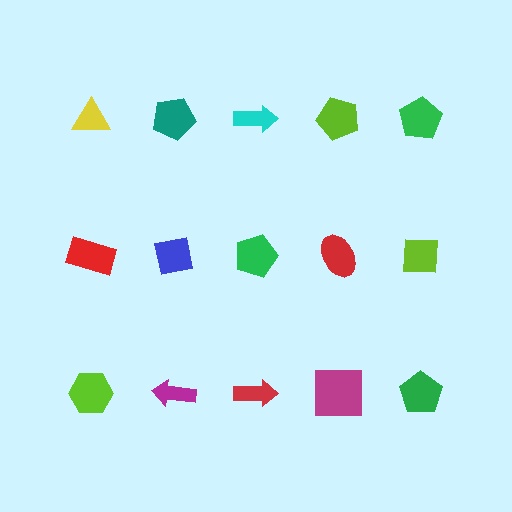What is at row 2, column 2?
A blue square.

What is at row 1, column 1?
A yellow triangle.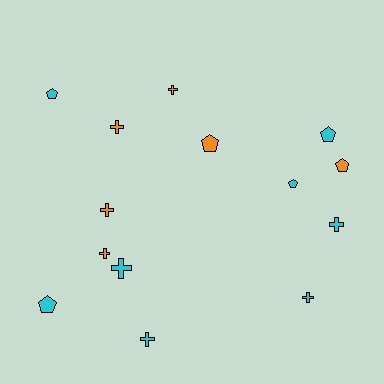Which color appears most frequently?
Cyan, with 8 objects.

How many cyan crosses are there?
There are 4 cyan crosses.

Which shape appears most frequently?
Cross, with 8 objects.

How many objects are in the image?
There are 14 objects.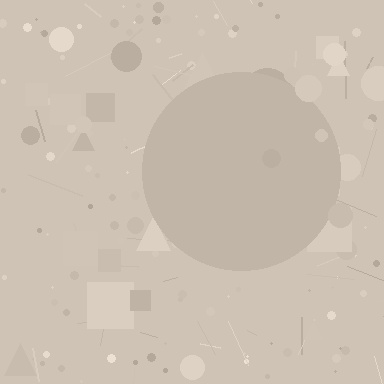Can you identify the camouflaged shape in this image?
The camouflaged shape is a circle.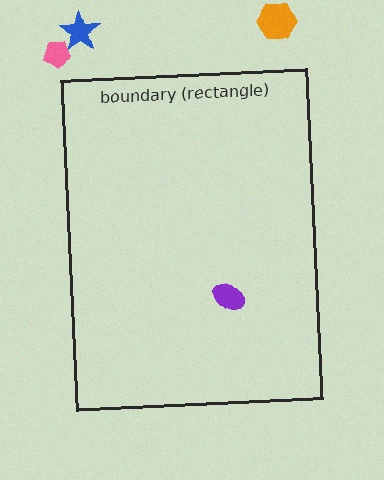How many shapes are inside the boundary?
1 inside, 3 outside.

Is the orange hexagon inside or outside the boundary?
Outside.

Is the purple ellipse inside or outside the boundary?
Inside.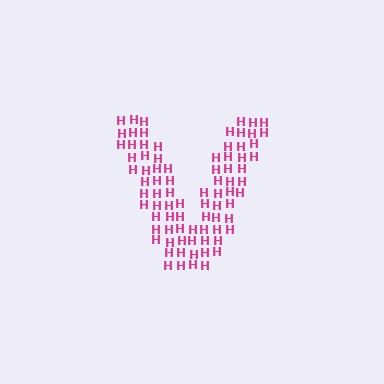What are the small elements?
The small elements are letter H's.